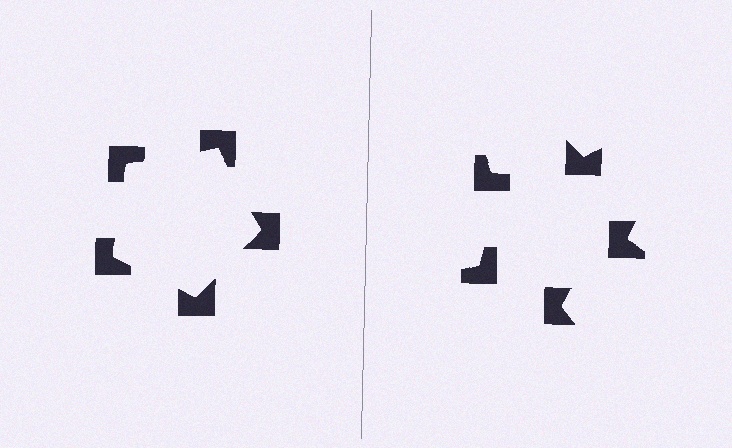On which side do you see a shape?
An illusory pentagon appears on the left side. On the right side the wedge cuts are rotated, so no coherent shape forms.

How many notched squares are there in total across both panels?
10 — 5 on each side.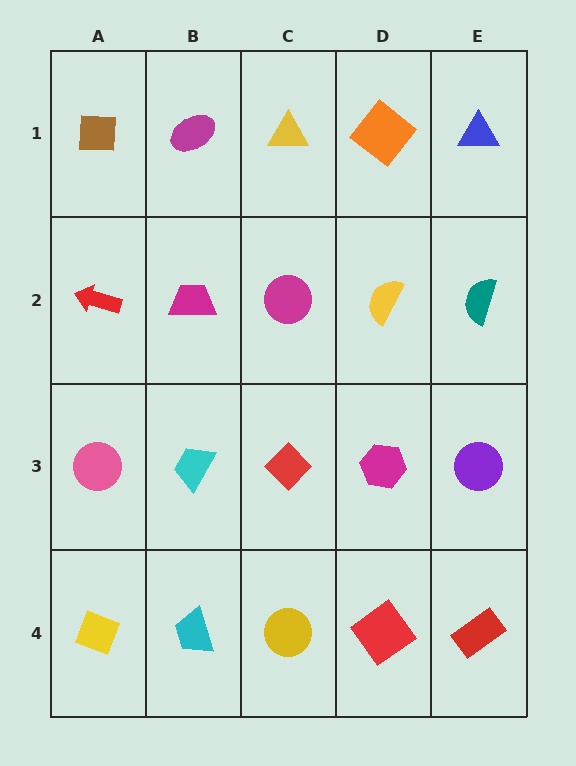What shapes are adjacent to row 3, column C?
A magenta circle (row 2, column C), a yellow circle (row 4, column C), a cyan trapezoid (row 3, column B), a magenta hexagon (row 3, column D).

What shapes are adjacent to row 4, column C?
A red diamond (row 3, column C), a cyan trapezoid (row 4, column B), a red diamond (row 4, column D).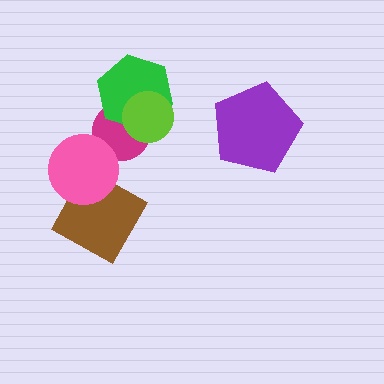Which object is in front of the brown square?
The pink circle is in front of the brown square.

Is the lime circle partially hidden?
No, no other shape covers it.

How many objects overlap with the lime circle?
2 objects overlap with the lime circle.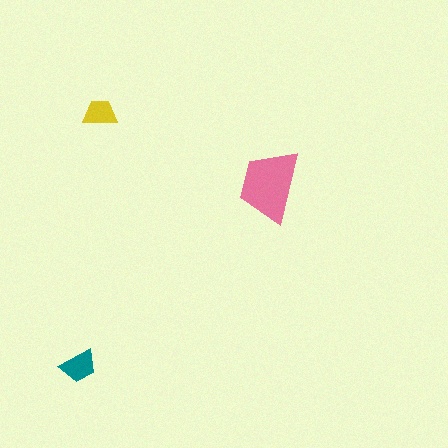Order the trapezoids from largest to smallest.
the pink one, the teal one, the yellow one.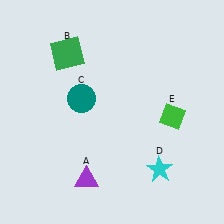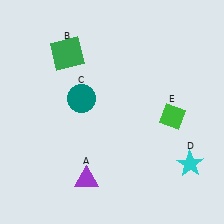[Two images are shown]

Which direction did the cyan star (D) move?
The cyan star (D) moved right.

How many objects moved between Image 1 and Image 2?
1 object moved between the two images.